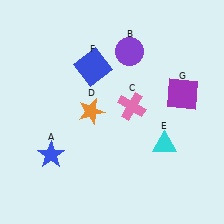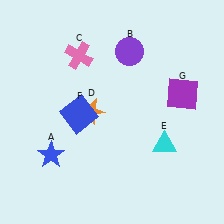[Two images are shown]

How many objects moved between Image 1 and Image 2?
2 objects moved between the two images.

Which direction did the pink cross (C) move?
The pink cross (C) moved left.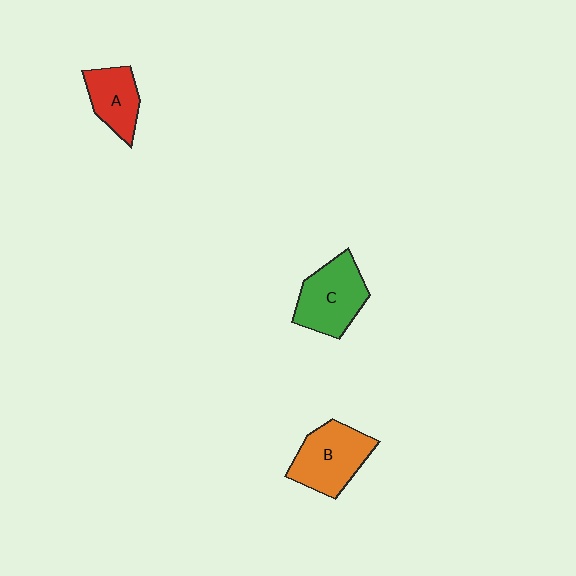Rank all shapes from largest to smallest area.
From largest to smallest: C (green), B (orange), A (red).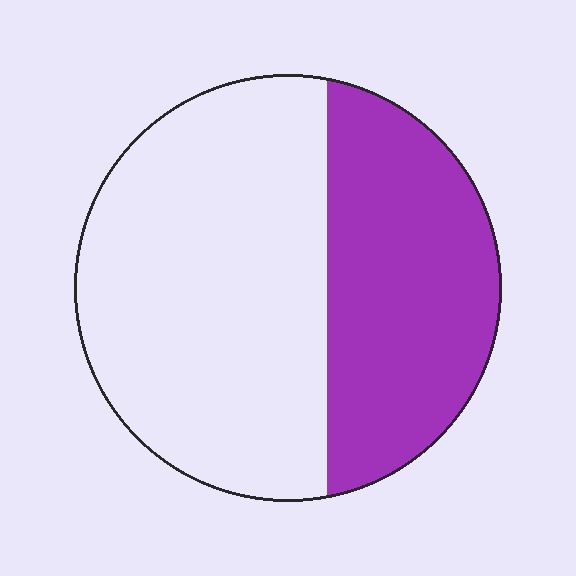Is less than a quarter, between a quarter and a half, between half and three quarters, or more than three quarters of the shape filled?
Between a quarter and a half.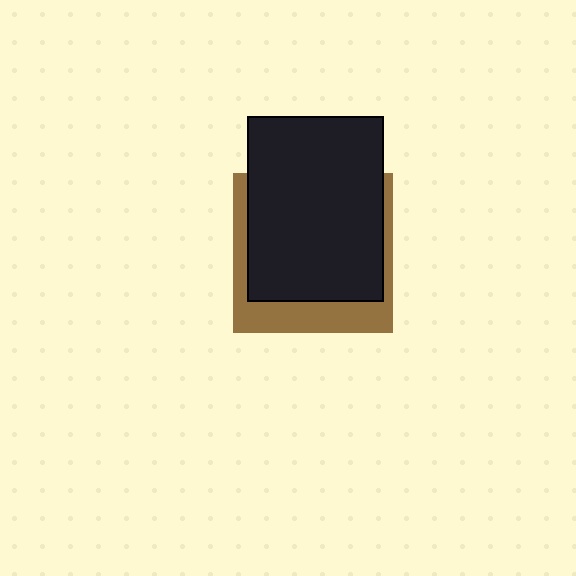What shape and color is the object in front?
The object in front is a black rectangle.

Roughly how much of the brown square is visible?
A small part of it is visible (roughly 32%).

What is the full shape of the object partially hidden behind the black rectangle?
The partially hidden object is a brown square.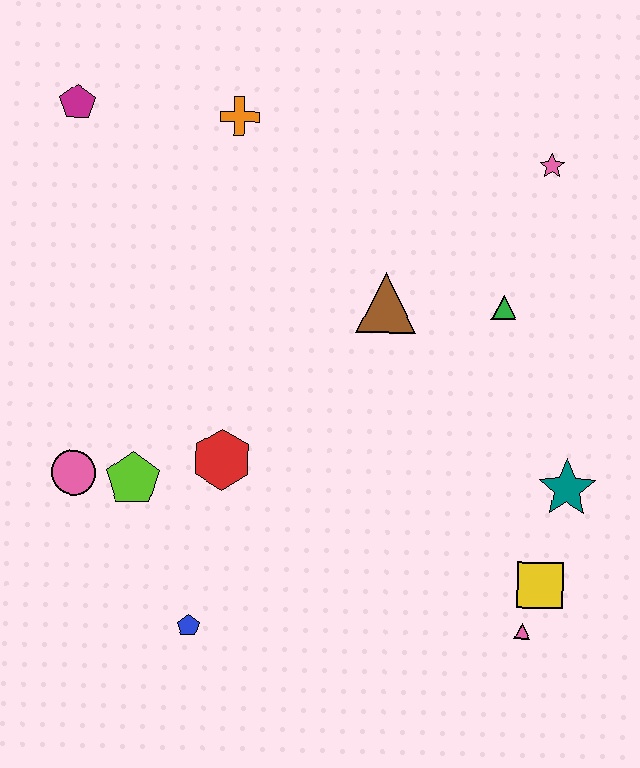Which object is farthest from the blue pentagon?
The pink star is farthest from the blue pentagon.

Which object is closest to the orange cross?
The magenta pentagon is closest to the orange cross.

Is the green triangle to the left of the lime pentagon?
No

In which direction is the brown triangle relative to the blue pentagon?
The brown triangle is above the blue pentagon.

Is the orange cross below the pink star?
No